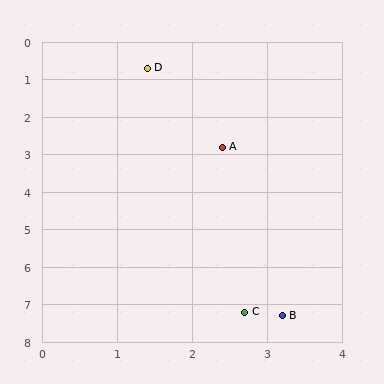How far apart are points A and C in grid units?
Points A and C are about 4.4 grid units apart.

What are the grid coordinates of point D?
Point D is at approximately (1.4, 0.7).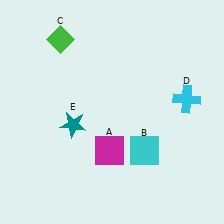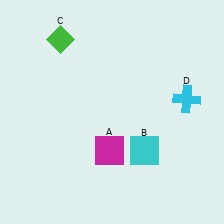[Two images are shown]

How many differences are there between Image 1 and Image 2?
There is 1 difference between the two images.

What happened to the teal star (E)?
The teal star (E) was removed in Image 2. It was in the bottom-left area of Image 1.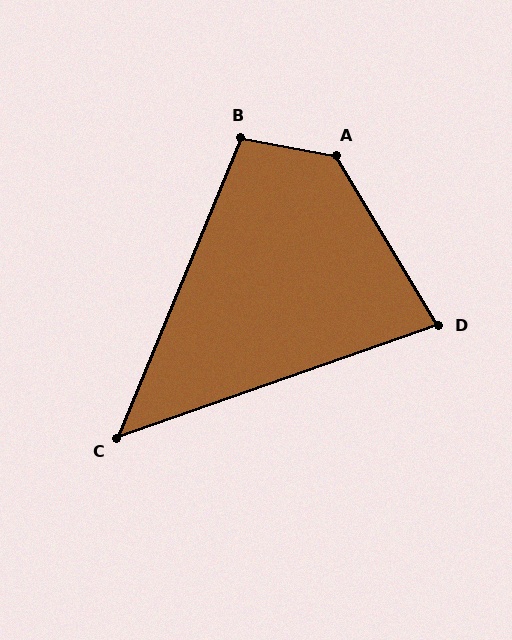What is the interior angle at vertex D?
Approximately 78 degrees (acute).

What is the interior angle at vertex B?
Approximately 102 degrees (obtuse).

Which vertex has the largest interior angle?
A, at approximately 132 degrees.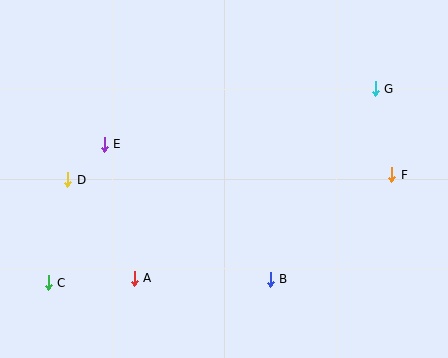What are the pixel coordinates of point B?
Point B is at (270, 279).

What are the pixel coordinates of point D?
Point D is at (68, 180).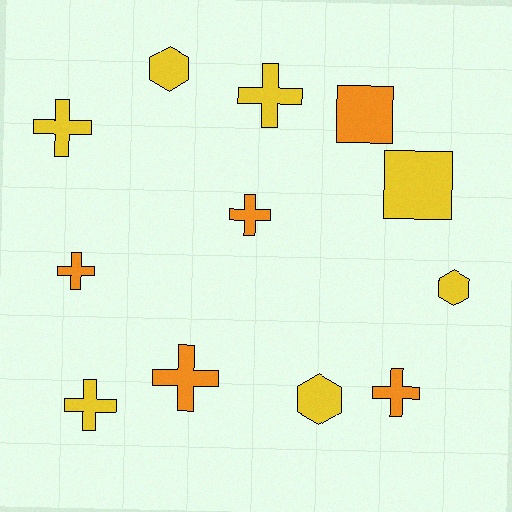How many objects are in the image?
There are 12 objects.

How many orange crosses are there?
There are 4 orange crosses.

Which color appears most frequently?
Yellow, with 7 objects.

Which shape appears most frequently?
Cross, with 7 objects.